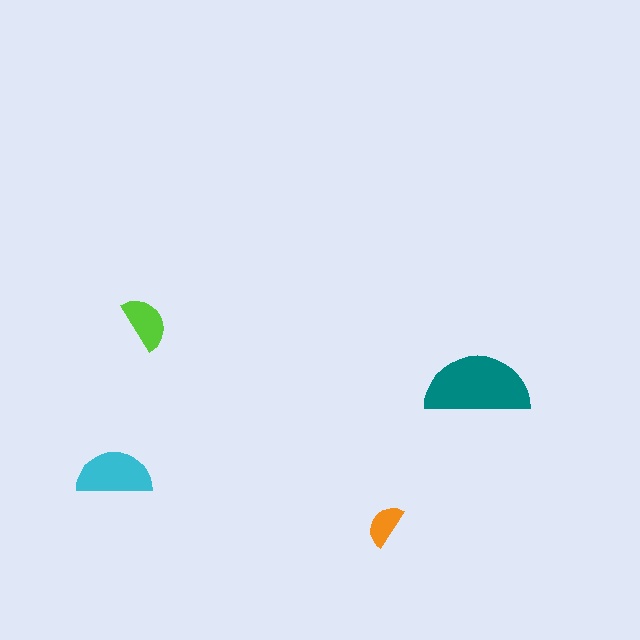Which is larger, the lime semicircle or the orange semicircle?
The lime one.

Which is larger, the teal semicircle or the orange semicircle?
The teal one.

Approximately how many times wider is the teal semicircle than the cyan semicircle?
About 1.5 times wider.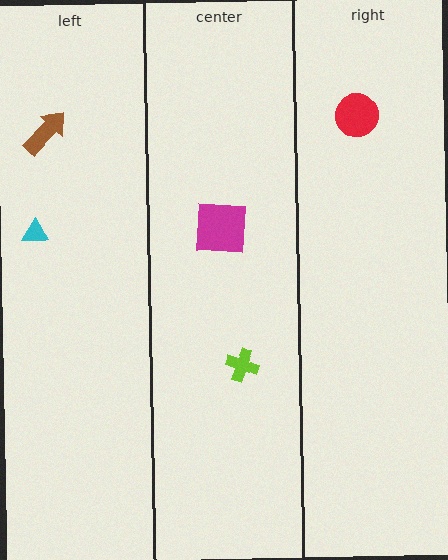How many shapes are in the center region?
2.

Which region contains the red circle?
The right region.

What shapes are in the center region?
The magenta square, the lime cross.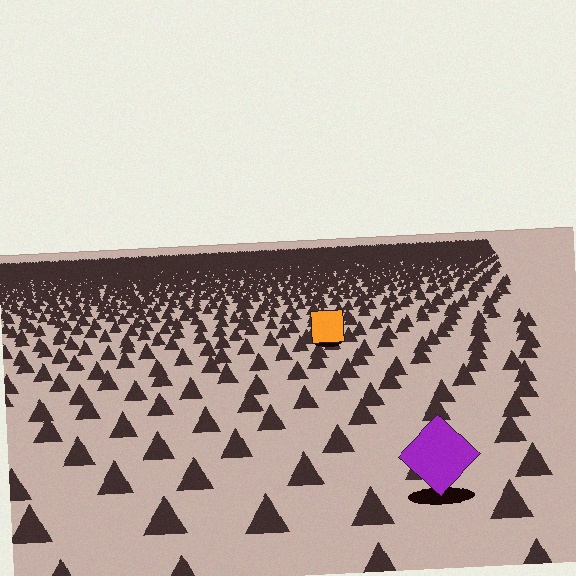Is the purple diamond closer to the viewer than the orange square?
Yes. The purple diamond is closer — you can tell from the texture gradient: the ground texture is coarser near it.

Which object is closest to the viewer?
The purple diamond is closest. The texture marks near it are larger and more spread out.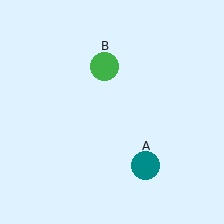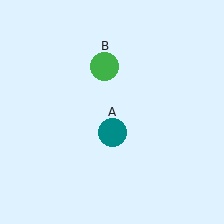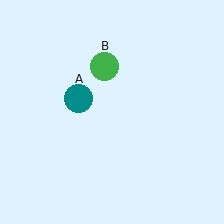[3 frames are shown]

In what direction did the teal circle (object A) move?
The teal circle (object A) moved up and to the left.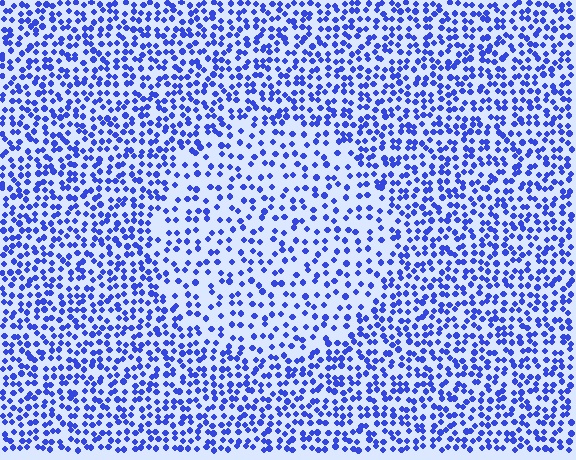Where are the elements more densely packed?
The elements are more densely packed outside the circle boundary.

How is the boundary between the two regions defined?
The boundary is defined by a change in element density (approximately 1.8x ratio). All elements are the same color, size, and shape.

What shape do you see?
I see a circle.